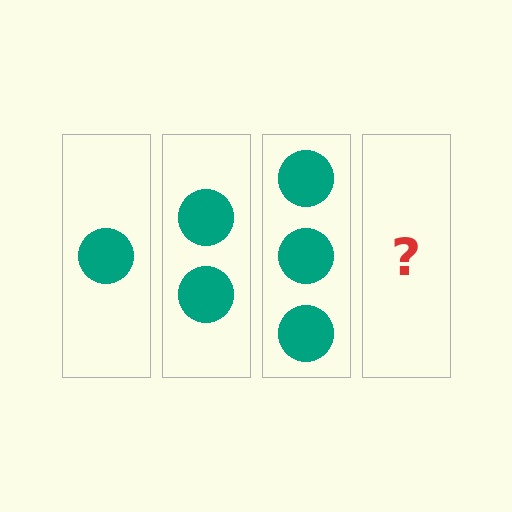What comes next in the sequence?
The next element should be 4 circles.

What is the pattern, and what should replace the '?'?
The pattern is that each step adds one more circle. The '?' should be 4 circles.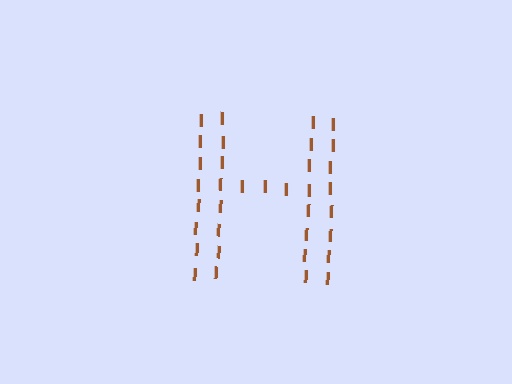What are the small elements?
The small elements are letter I's.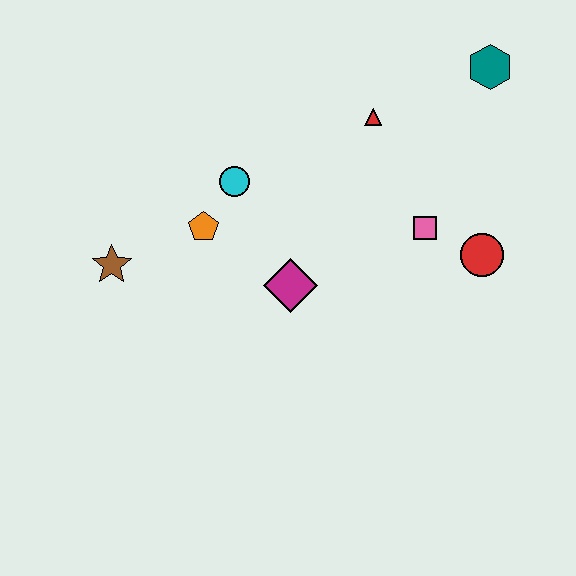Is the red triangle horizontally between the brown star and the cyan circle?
No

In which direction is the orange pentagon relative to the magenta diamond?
The orange pentagon is to the left of the magenta diamond.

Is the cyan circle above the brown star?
Yes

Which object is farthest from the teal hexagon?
The brown star is farthest from the teal hexagon.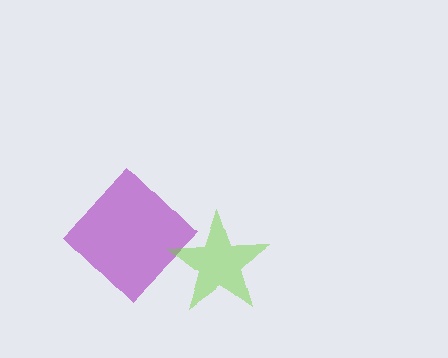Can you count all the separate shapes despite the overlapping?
Yes, there are 2 separate shapes.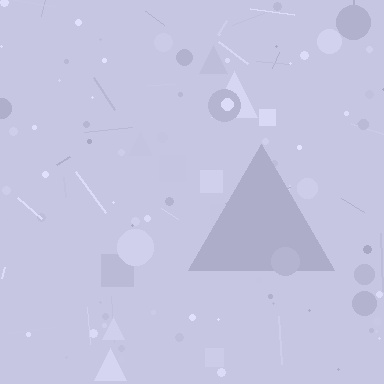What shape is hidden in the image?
A triangle is hidden in the image.